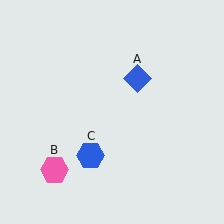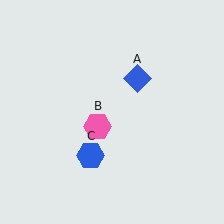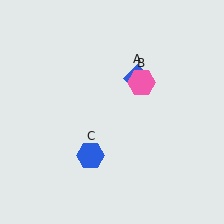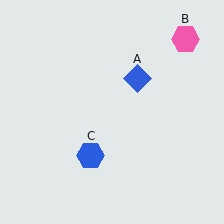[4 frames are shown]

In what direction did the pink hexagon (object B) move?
The pink hexagon (object B) moved up and to the right.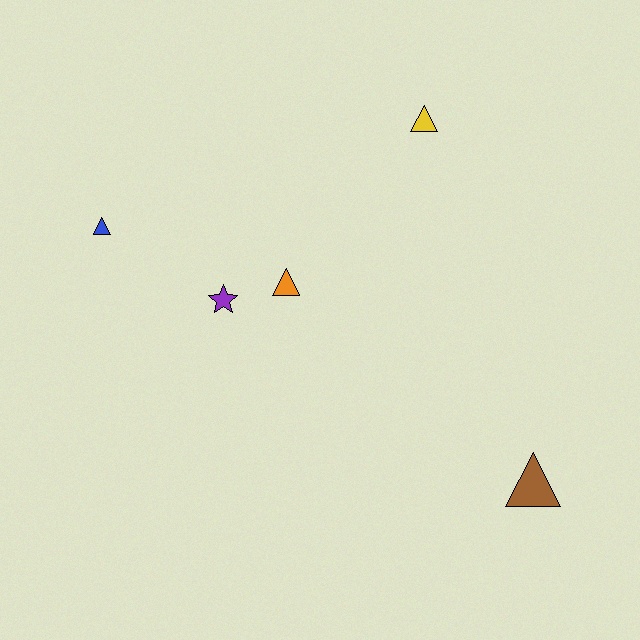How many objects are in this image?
There are 5 objects.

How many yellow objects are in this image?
There is 1 yellow object.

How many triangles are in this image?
There are 4 triangles.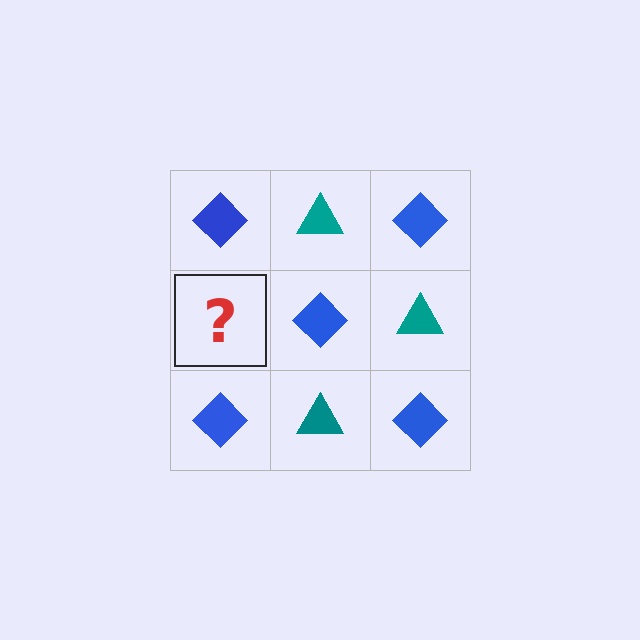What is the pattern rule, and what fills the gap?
The rule is that it alternates blue diamond and teal triangle in a checkerboard pattern. The gap should be filled with a teal triangle.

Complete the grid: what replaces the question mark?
The question mark should be replaced with a teal triangle.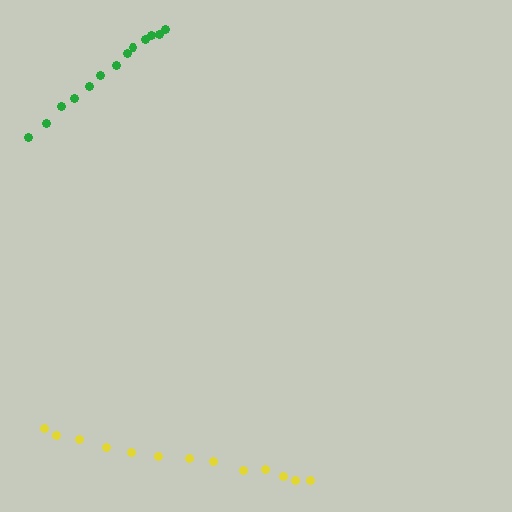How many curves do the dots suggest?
There are 2 distinct paths.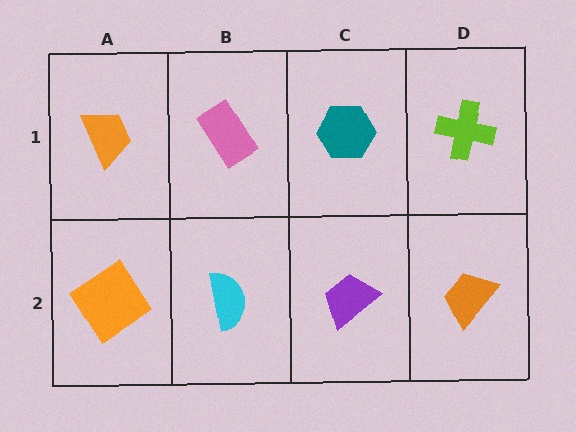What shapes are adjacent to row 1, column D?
An orange trapezoid (row 2, column D), a teal hexagon (row 1, column C).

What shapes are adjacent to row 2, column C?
A teal hexagon (row 1, column C), a cyan semicircle (row 2, column B), an orange trapezoid (row 2, column D).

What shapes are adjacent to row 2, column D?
A lime cross (row 1, column D), a purple trapezoid (row 2, column C).